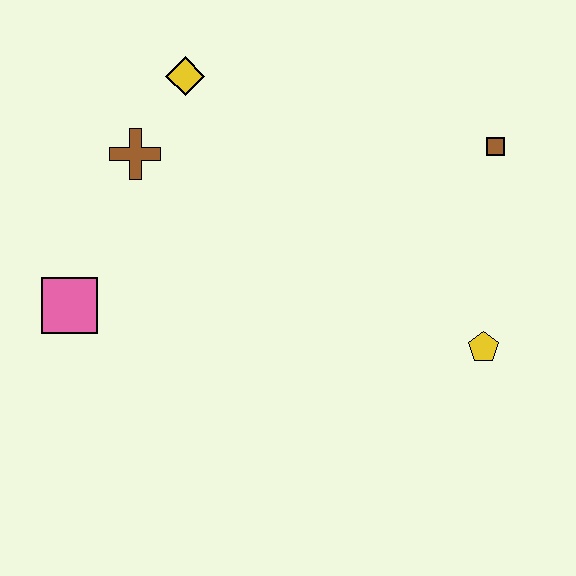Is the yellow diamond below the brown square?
No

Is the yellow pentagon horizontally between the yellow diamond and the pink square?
No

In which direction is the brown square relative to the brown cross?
The brown square is to the right of the brown cross.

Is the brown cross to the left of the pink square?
No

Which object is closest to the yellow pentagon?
The brown square is closest to the yellow pentagon.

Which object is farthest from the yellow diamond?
The yellow pentagon is farthest from the yellow diamond.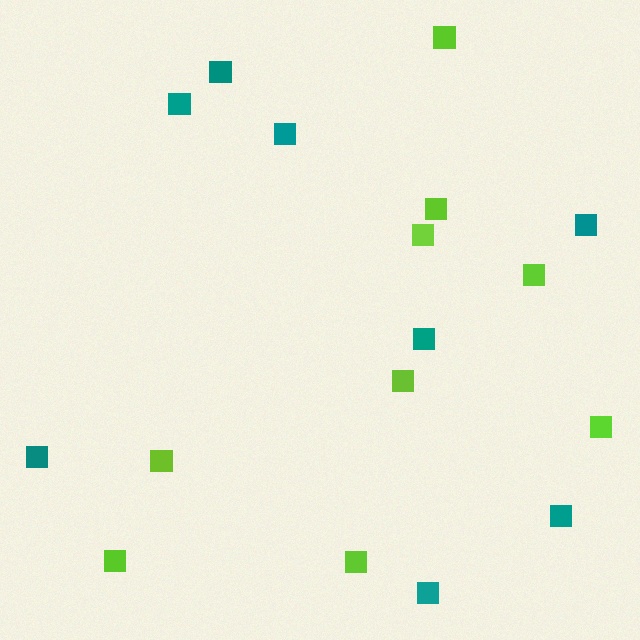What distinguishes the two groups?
There are 2 groups: one group of teal squares (8) and one group of lime squares (9).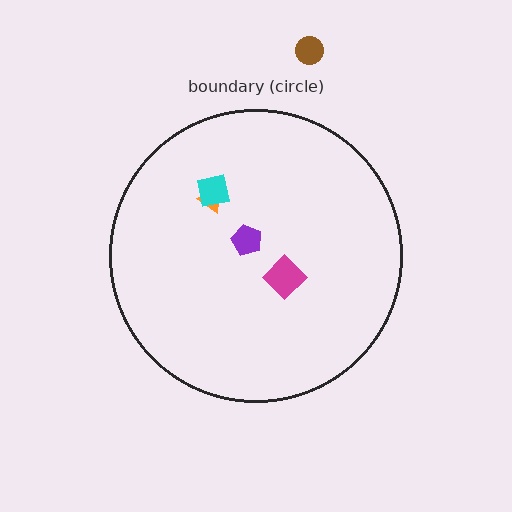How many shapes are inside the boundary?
4 inside, 1 outside.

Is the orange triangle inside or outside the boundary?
Inside.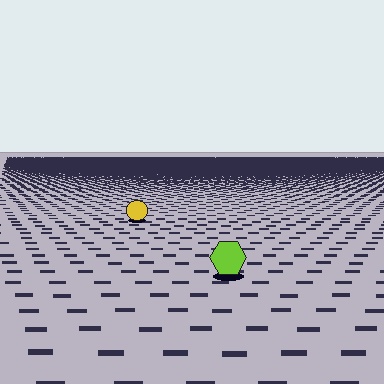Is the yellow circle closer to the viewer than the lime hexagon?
No. The lime hexagon is closer — you can tell from the texture gradient: the ground texture is coarser near it.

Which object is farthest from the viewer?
The yellow circle is farthest from the viewer. It appears smaller and the ground texture around it is denser.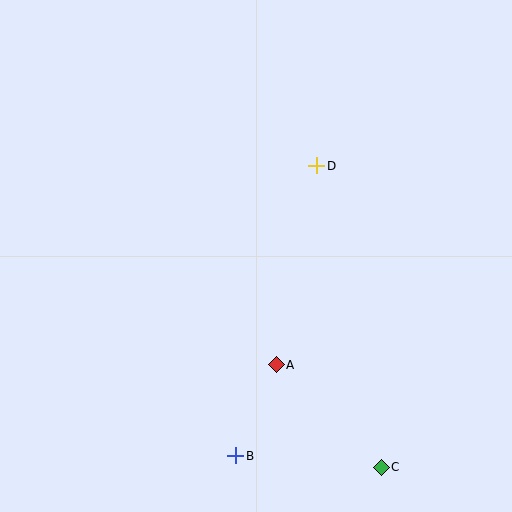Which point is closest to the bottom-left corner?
Point B is closest to the bottom-left corner.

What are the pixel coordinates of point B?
Point B is at (236, 456).